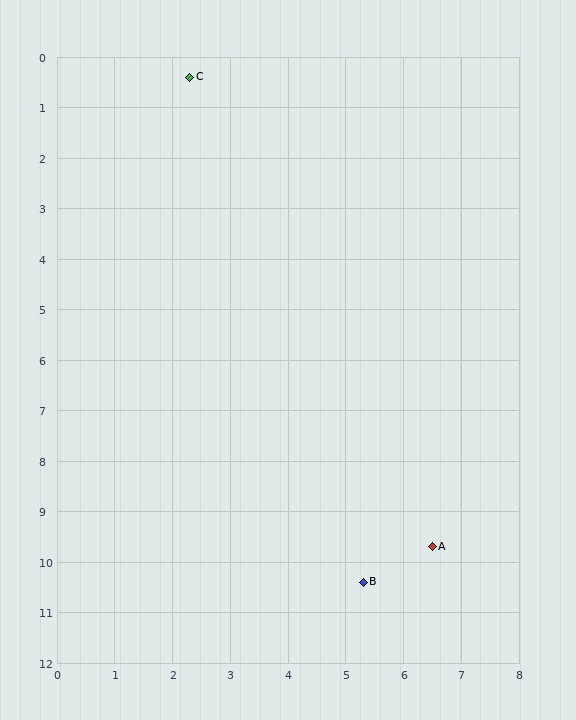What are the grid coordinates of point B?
Point B is at approximately (5.3, 10.4).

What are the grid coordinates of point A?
Point A is at approximately (6.5, 9.7).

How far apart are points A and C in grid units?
Points A and C are about 10.2 grid units apart.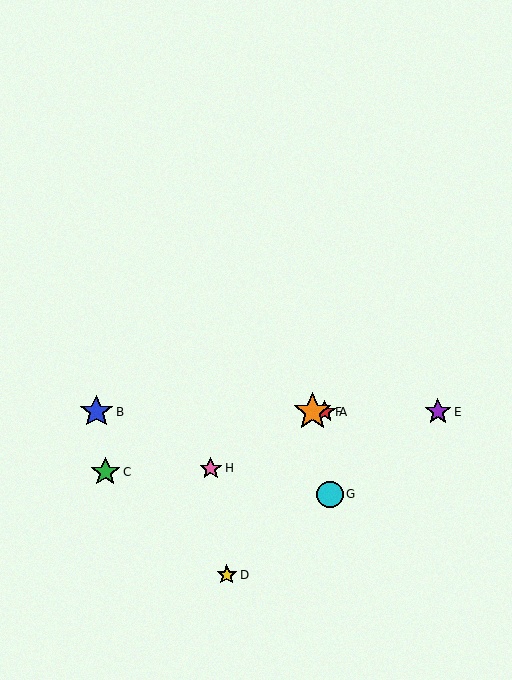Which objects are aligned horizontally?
Objects A, B, E, F are aligned horizontally.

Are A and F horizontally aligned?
Yes, both are at y≈412.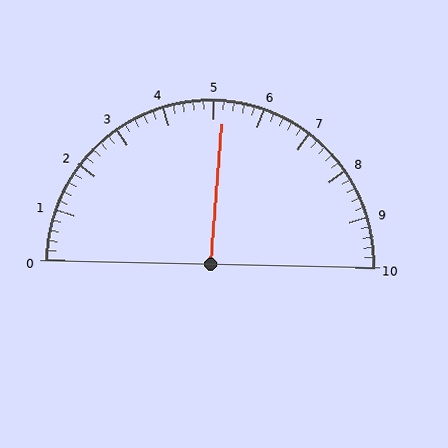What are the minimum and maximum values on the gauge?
The gauge ranges from 0 to 10.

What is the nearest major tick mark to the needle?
The nearest major tick mark is 5.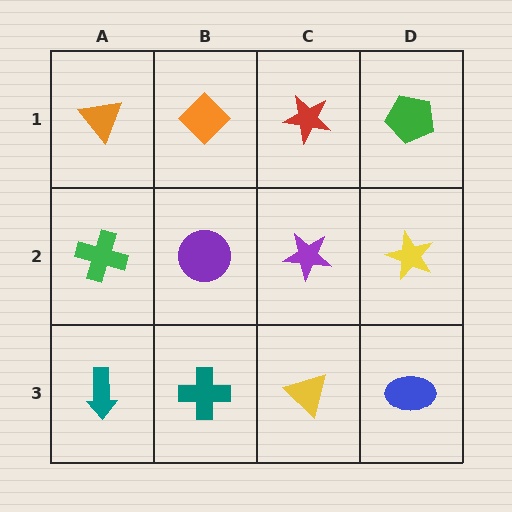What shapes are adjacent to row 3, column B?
A purple circle (row 2, column B), a teal arrow (row 3, column A), a yellow triangle (row 3, column C).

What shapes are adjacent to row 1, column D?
A yellow star (row 2, column D), a red star (row 1, column C).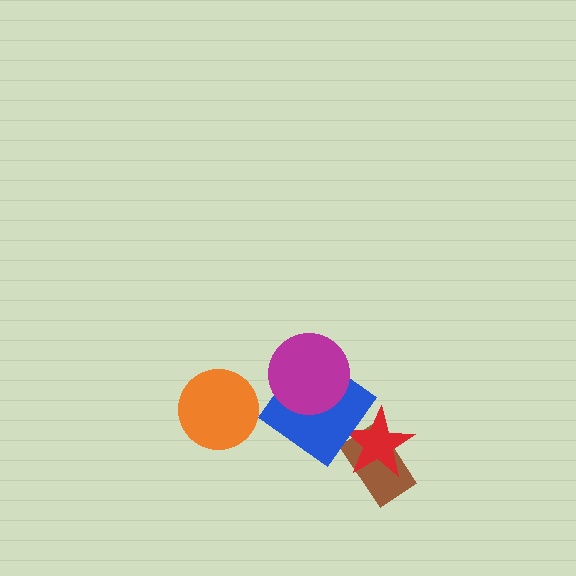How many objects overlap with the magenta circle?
1 object overlaps with the magenta circle.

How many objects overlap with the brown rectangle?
1 object overlaps with the brown rectangle.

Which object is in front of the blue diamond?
The magenta circle is in front of the blue diamond.